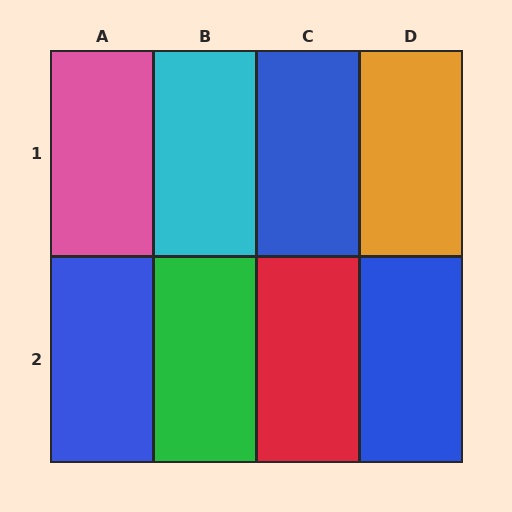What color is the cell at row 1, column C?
Blue.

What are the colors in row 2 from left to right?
Blue, green, red, blue.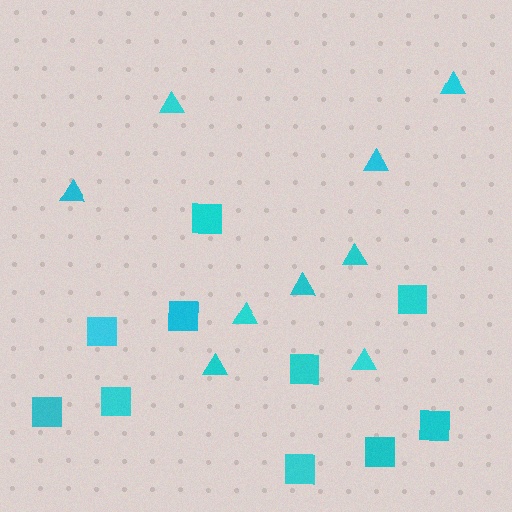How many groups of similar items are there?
There are 2 groups: one group of squares (10) and one group of triangles (9).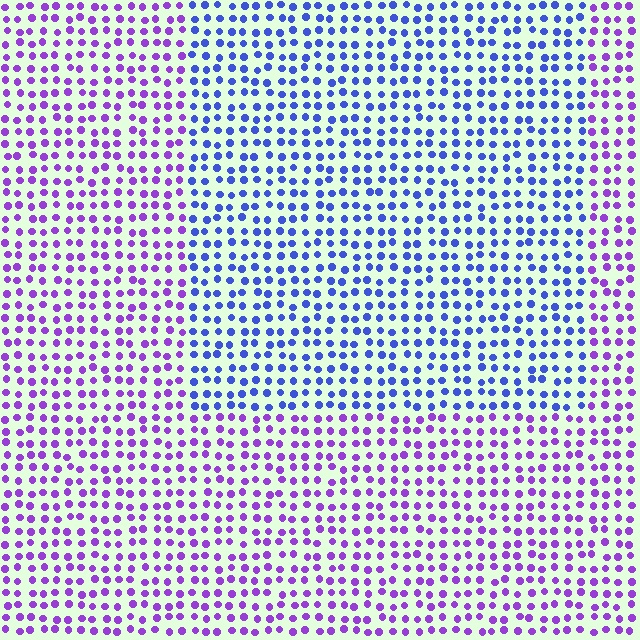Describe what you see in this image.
The image is filled with small purple elements in a uniform arrangement. A rectangle-shaped region is visible where the elements are tinted to a slightly different hue, forming a subtle color boundary.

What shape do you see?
I see a rectangle.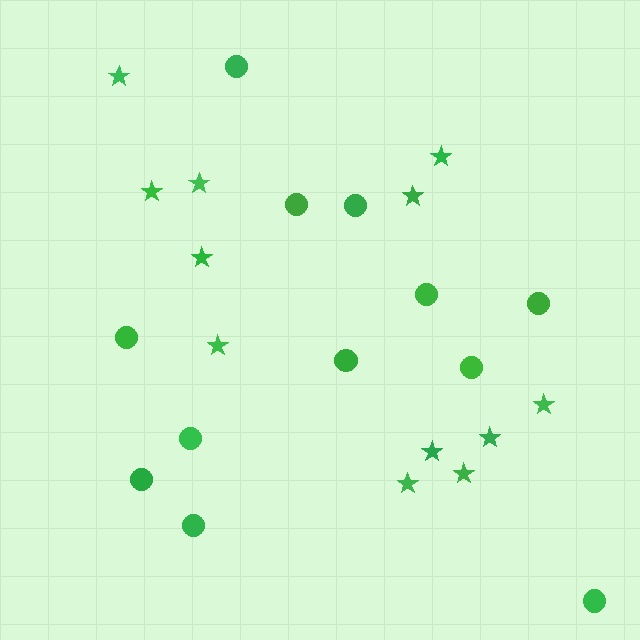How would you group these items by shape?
There are 2 groups: one group of circles (12) and one group of stars (12).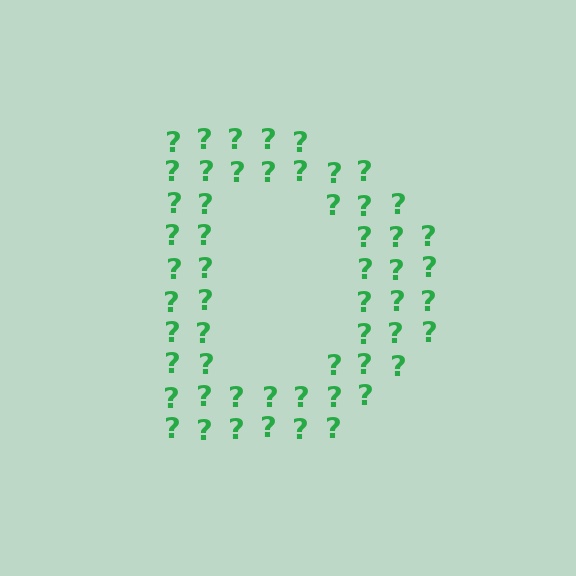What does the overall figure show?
The overall figure shows the letter D.